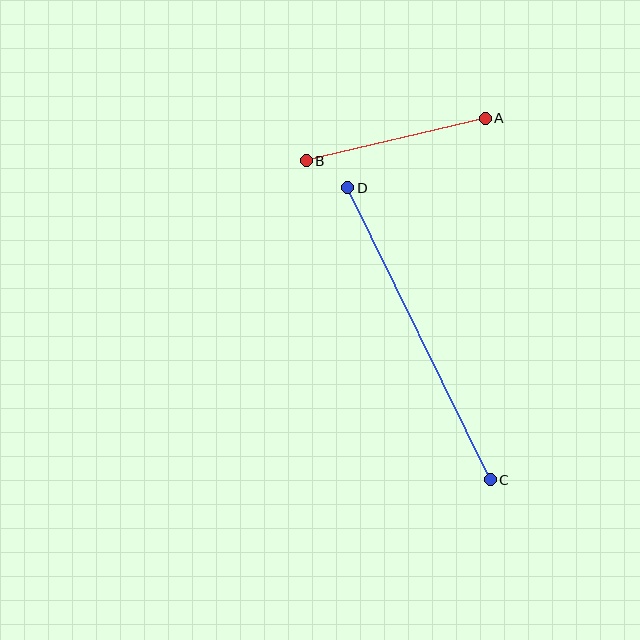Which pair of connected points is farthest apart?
Points C and D are farthest apart.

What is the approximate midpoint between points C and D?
The midpoint is at approximately (419, 334) pixels.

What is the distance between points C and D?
The distance is approximately 325 pixels.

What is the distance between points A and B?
The distance is approximately 184 pixels.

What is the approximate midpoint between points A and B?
The midpoint is at approximately (396, 140) pixels.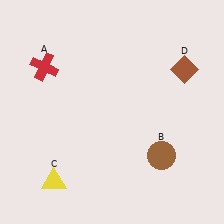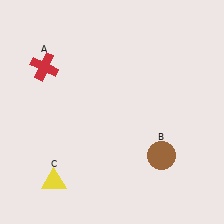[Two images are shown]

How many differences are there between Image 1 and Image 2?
There is 1 difference between the two images.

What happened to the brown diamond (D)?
The brown diamond (D) was removed in Image 2. It was in the top-right area of Image 1.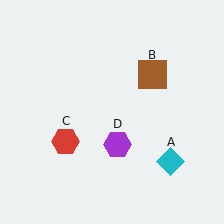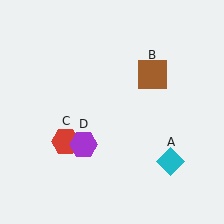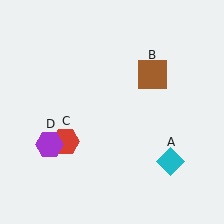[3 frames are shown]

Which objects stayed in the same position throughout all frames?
Cyan diamond (object A) and brown square (object B) and red hexagon (object C) remained stationary.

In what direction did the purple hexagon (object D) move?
The purple hexagon (object D) moved left.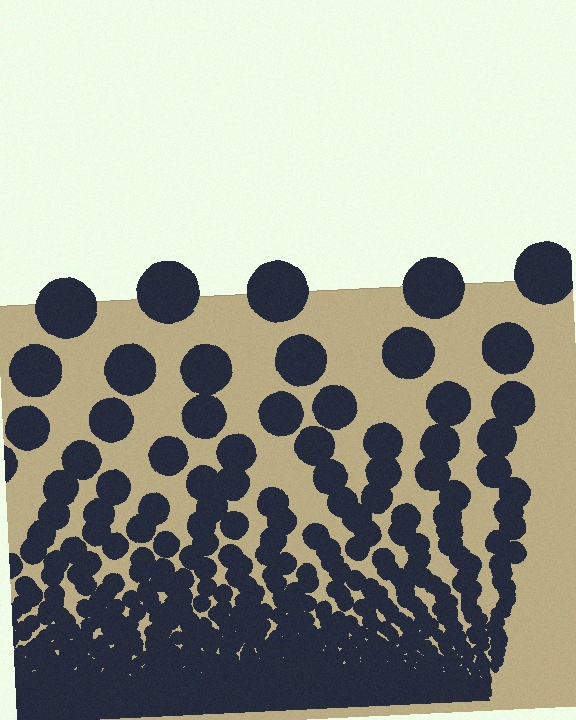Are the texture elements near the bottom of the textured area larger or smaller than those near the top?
Smaller. The gradient is inverted — elements near the bottom are smaller and denser.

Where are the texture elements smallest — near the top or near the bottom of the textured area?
Near the bottom.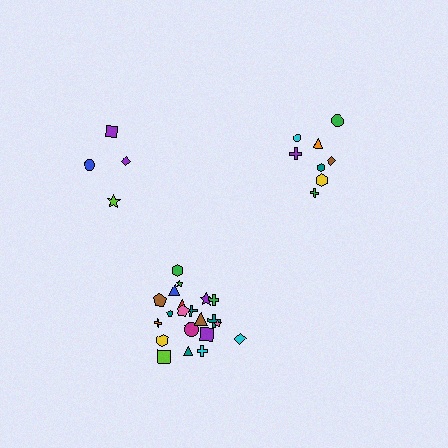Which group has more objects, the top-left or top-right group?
The top-right group.